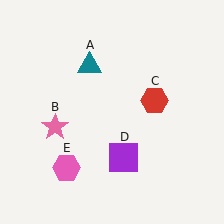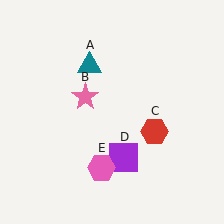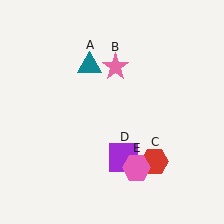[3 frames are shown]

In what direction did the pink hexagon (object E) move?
The pink hexagon (object E) moved right.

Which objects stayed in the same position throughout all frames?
Teal triangle (object A) and purple square (object D) remained stationary.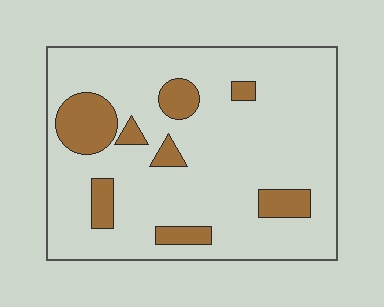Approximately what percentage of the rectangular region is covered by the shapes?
Approximately 15%.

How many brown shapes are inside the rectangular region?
8.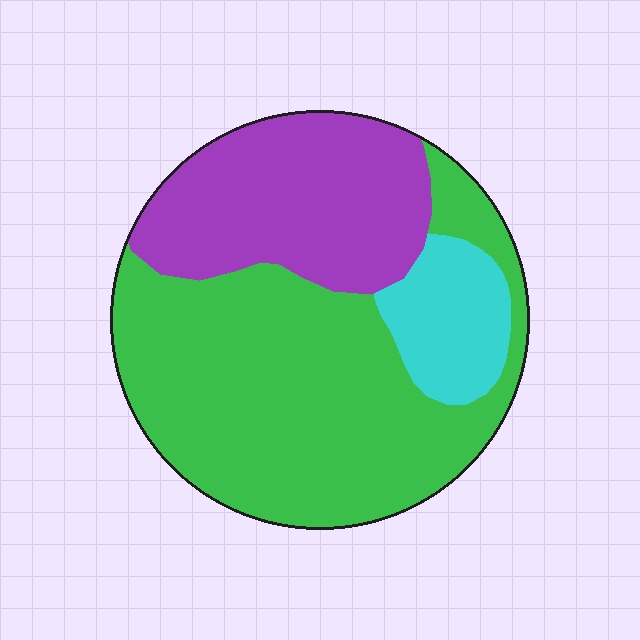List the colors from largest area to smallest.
From largest to smallest: green, purple, cyan.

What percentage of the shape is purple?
Purple takes up between a quarter and a half of the shape.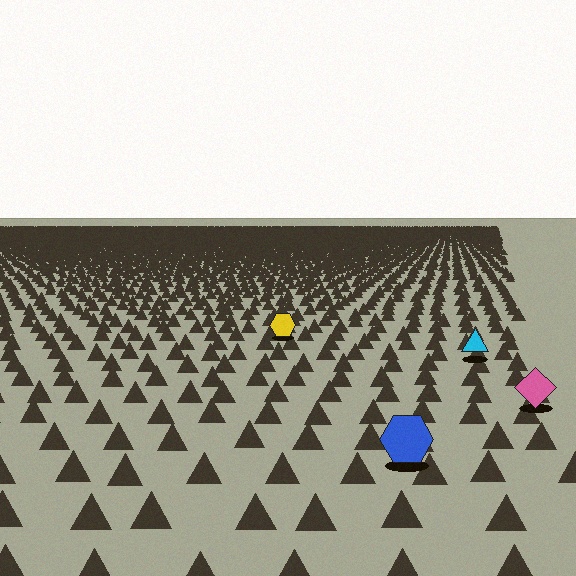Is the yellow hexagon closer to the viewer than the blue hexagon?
No. The blue hexagon is closer — you can tell from the texture gradient: the ground texture is coarser near it.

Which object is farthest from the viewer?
The yellow hexagon is farthest from the viewer. It appears smaller and the ground texture around it is denser.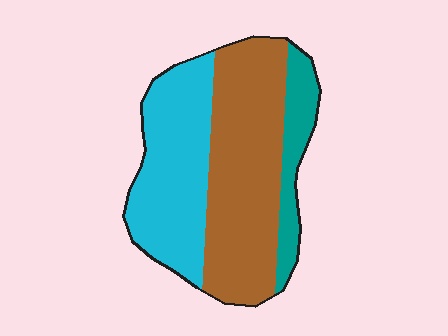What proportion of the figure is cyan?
Cyan takes up about three eighths (3/8) of the figure.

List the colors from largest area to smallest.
From largest to smallest: brown, cyan, teal.